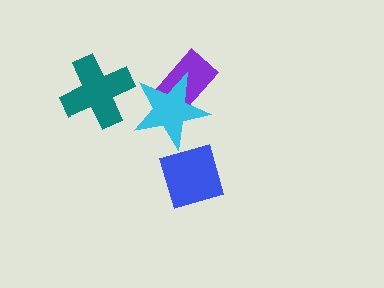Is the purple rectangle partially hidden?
Yes, it is partially covered by another shape.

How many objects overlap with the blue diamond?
1 object overlaps with the blue diamond.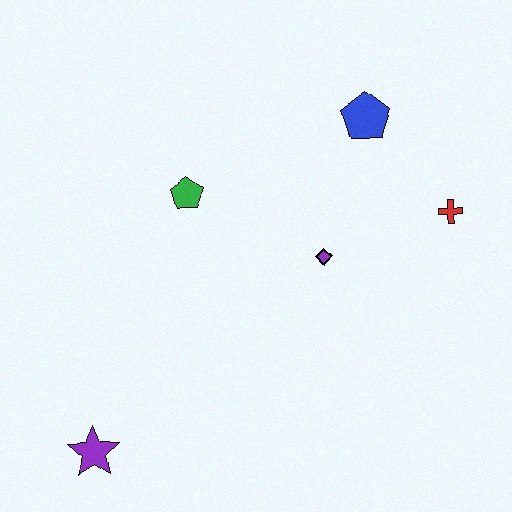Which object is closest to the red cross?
The blue pentagon is closest to the red cross.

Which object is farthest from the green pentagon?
The purple star is farthest from the green pentagon.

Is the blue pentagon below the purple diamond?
No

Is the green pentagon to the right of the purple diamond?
No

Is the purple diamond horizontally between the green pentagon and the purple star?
No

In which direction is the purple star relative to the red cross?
The purple star is to the left of the red cross.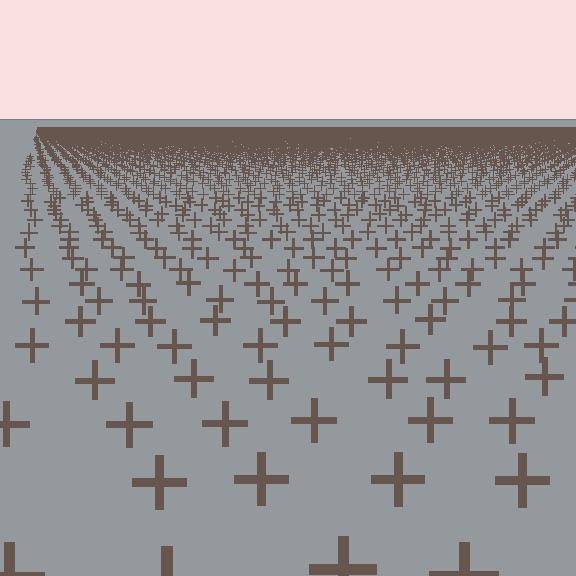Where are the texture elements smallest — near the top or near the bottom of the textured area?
Near the top.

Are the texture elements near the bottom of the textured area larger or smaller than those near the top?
Larger. Near the bottom, elements are closer to the viewer and appear at a bigger on-screen size.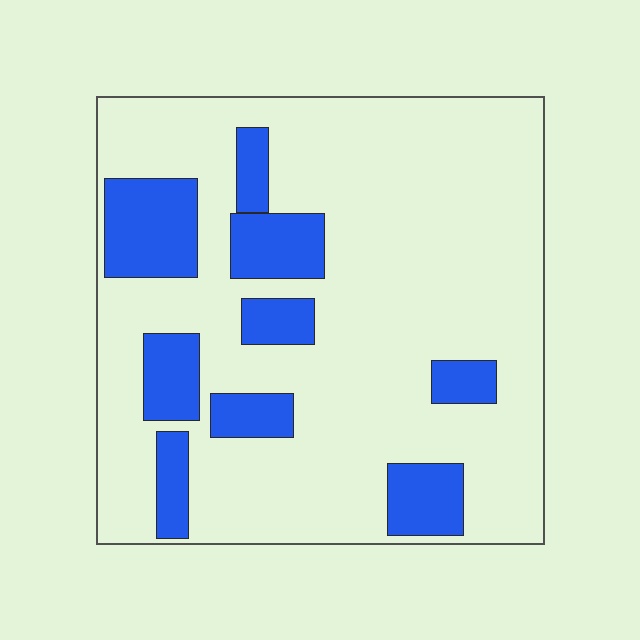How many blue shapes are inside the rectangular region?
9.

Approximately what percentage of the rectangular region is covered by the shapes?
Approximately 20%.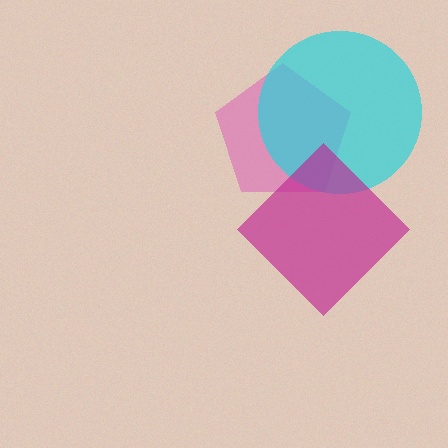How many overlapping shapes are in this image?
There are 3 overlapping shapes in the image.